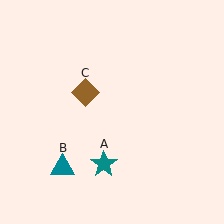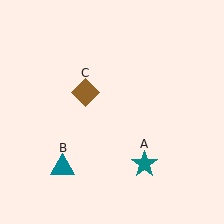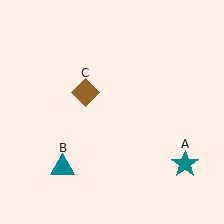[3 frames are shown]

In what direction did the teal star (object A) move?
The teal star (object A) moved right.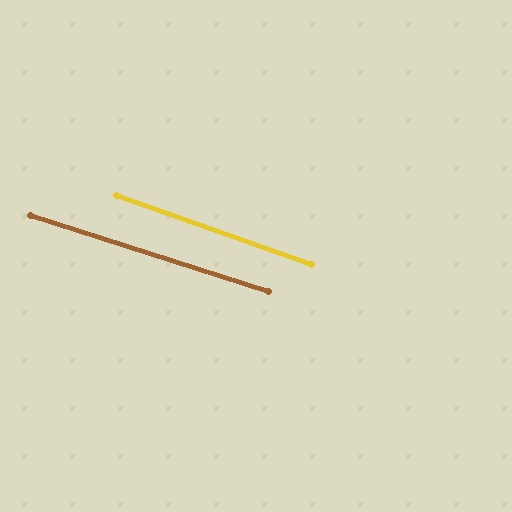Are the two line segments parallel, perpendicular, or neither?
Parallel — their directions differ by only 1.5°.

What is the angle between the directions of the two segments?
Approximately 2 degrees.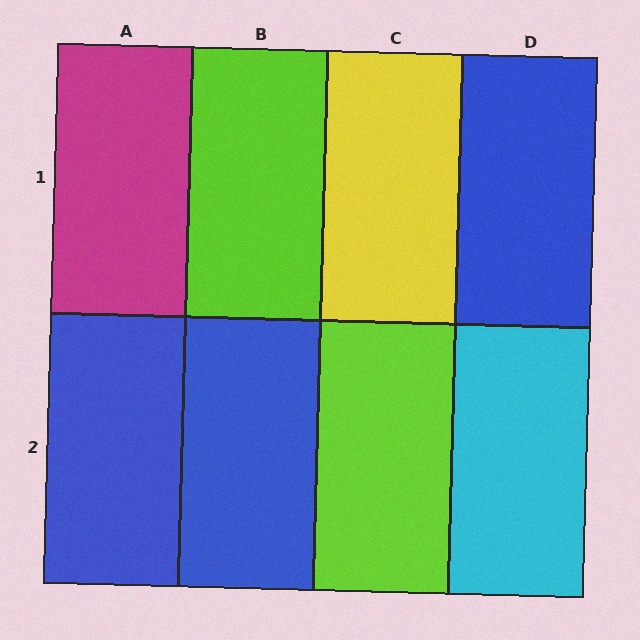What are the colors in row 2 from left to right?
Blue, blue, lime, cyan.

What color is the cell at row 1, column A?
Magenta.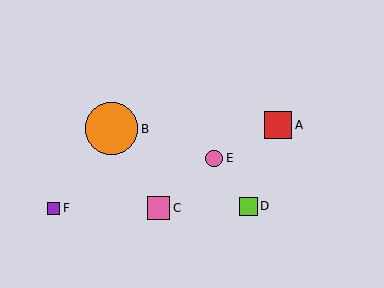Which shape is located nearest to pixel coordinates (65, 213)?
The purple square (labeled F) at (54, 208) is nearest to that location.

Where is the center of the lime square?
The center of the lime square is at (248, 206).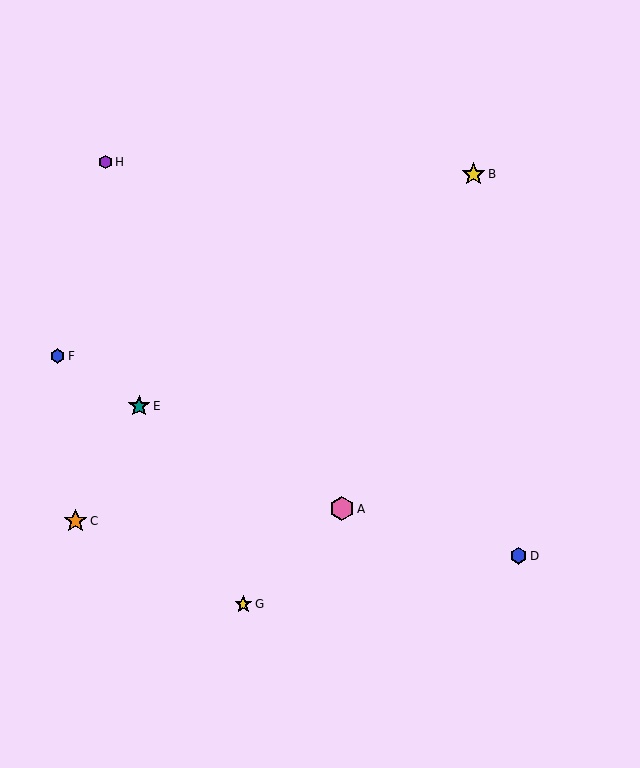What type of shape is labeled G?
Shape G is a yellow star.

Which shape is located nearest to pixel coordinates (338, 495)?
The pink hexagon (labeled A) at (342, 509) is nearest to that location.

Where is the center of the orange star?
The center of the orange star is at (75, 521).